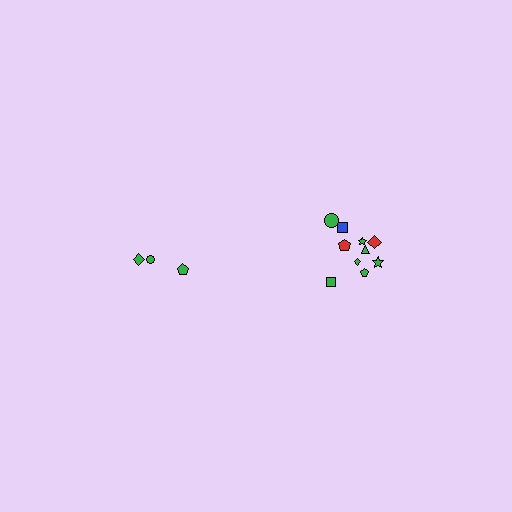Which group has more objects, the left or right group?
The right group.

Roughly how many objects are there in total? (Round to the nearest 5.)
Roughly 15 objects in total.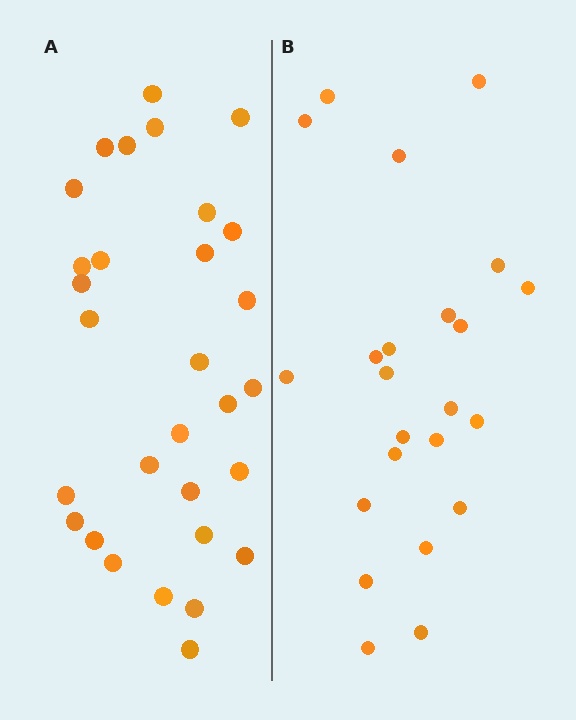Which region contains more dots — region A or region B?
Region A (the left region) has more dots.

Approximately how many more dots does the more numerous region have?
Region A has roughly 8 or so more dots than region B.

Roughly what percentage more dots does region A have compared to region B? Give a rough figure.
About 30% more.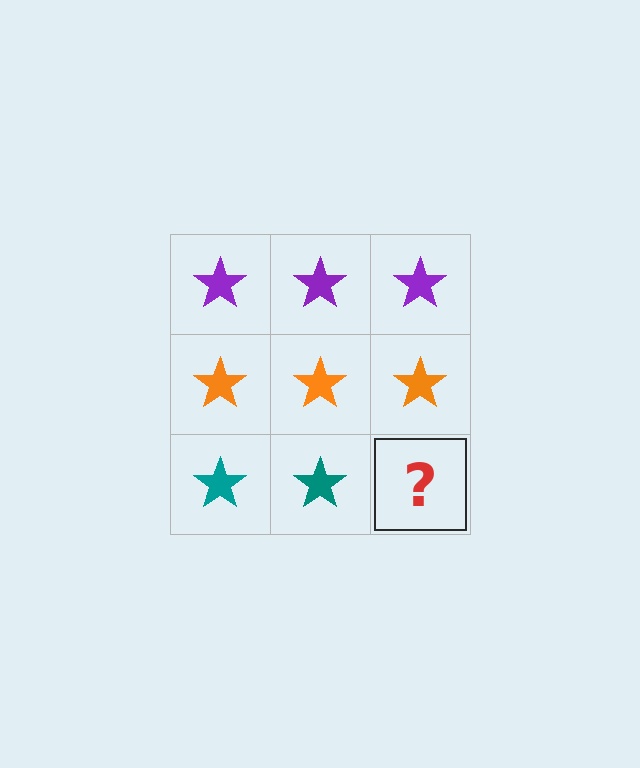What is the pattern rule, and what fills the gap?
The rule is that each row has a consistent color. The gap should be filled with a teal star.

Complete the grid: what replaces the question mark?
The question mark should be replaced with a teal star.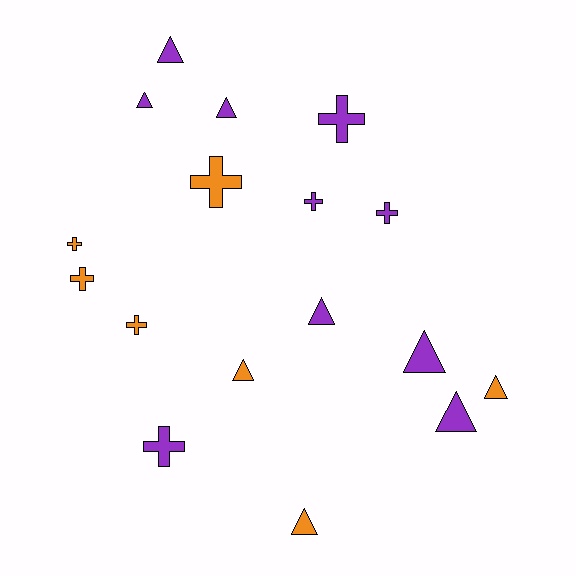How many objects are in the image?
There are 17 objects.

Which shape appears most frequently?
Triangle, with 9 objects.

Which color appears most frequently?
Purple, with 10 objects.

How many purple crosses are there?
There are 4 purple crosses.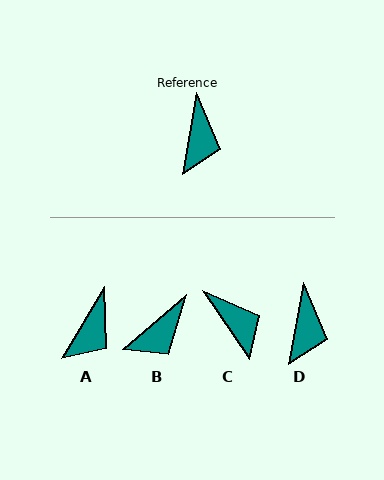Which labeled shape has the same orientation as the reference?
D.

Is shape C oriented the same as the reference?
No, it is off by about 44 degrees.